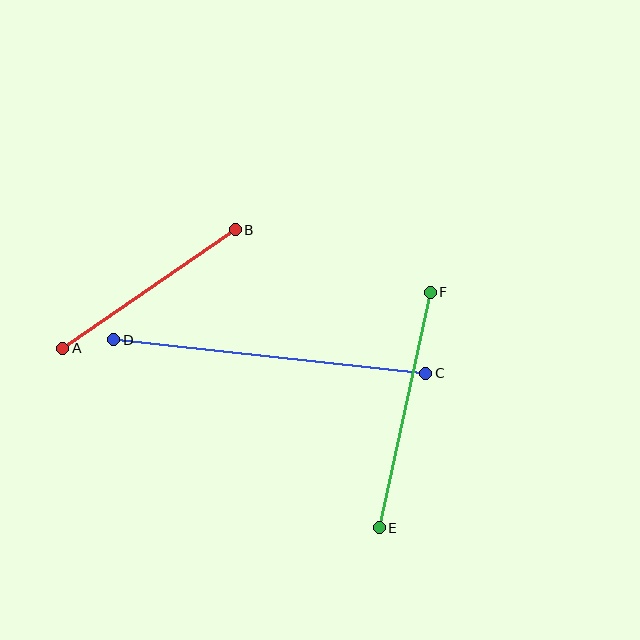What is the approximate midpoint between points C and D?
The midpoint is at approximately (270, 356) pixels.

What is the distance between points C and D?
The distance is approximately 314 pixels.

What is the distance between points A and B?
The distance is approximately 209 pixels.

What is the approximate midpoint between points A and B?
The midpoint is at approximately (149, 289) pixels.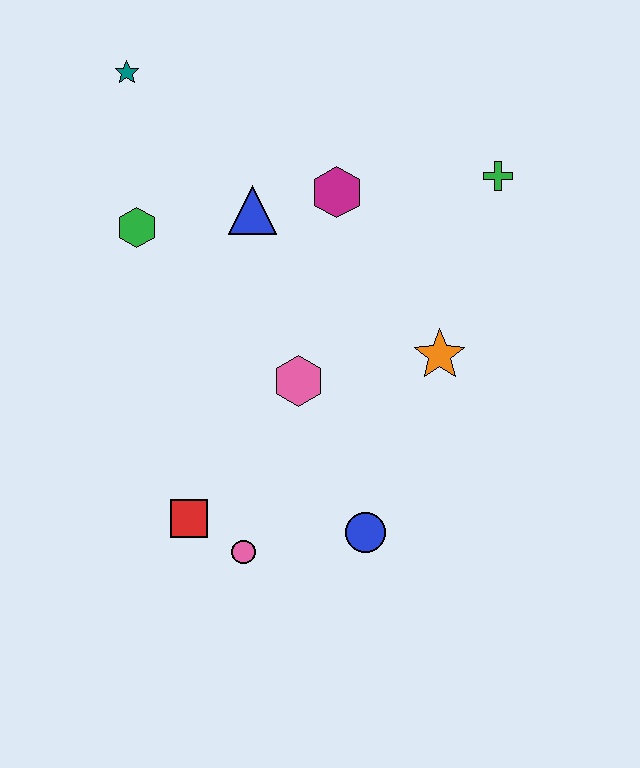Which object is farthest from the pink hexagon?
The teal star is farthest from the pink hexagon.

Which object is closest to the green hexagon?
The blue triangle is closest to the green hexagon.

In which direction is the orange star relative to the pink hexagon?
The orange star is to the right of the pink hexagon.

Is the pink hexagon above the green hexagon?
No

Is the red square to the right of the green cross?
No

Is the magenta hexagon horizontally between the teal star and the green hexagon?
No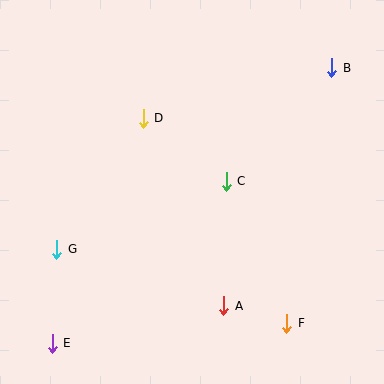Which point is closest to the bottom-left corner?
Point E is closest to the bottom-left corner.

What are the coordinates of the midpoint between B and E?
The midpoint between B and E is at (192, 206).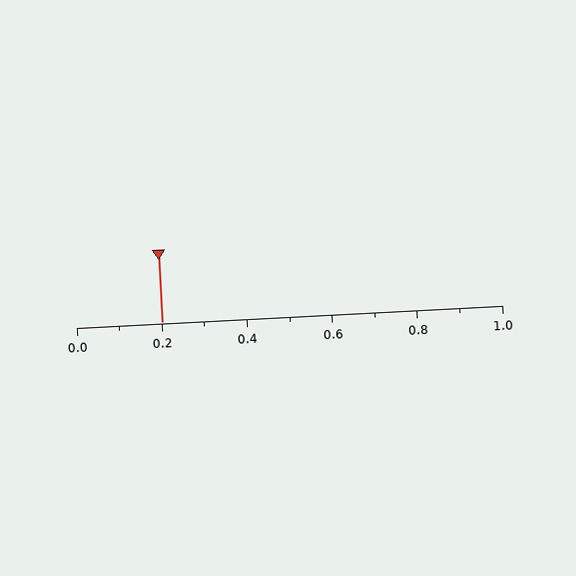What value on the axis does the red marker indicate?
The marker indicates approximately 0.2.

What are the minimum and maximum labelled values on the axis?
The axis runs from 0.0 to 1.0.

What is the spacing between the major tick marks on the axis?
The major ticks are spaced 0.2 apart.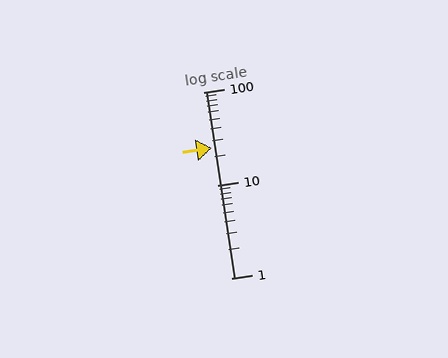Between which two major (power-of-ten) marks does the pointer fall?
The pointer is between 10 and 100.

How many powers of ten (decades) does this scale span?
The scale spans 2 decades, from 1 to 100.